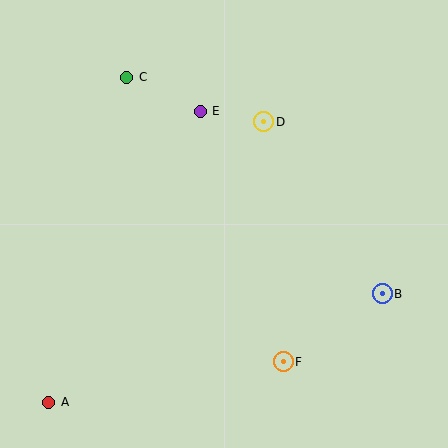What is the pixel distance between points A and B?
The distance between A and B is 350 pixels.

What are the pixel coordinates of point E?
Point E is at (200, 111).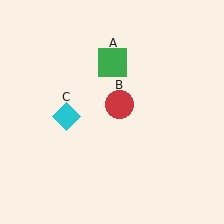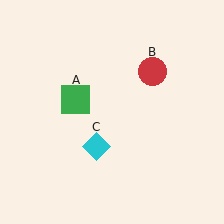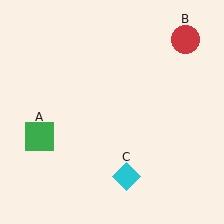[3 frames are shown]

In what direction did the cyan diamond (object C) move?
The cyan diamond (object C) moved down and to the right.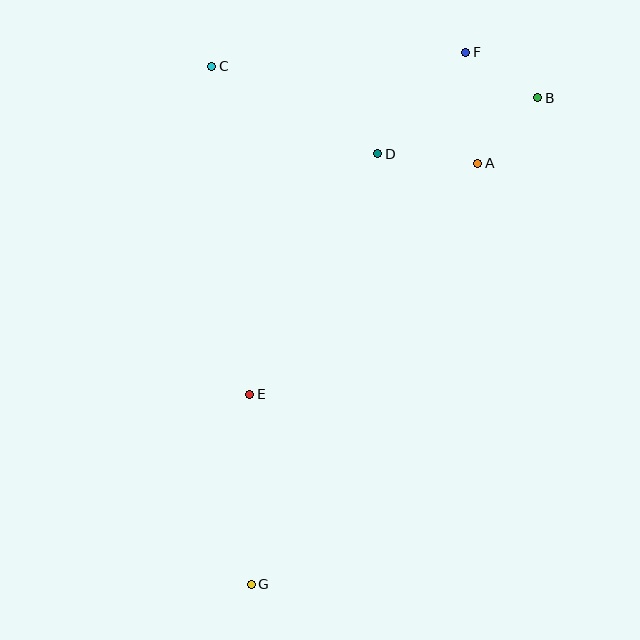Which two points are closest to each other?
Points B and F are closest to each other.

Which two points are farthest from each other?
Points F and G are farthest from each other.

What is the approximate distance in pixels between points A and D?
The distance between A and D is approximately 100 pixels.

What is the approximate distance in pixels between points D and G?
The distance between D and G is approximately 449 pixels.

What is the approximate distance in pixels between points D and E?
The distance between D and E is approximately 273 pixels.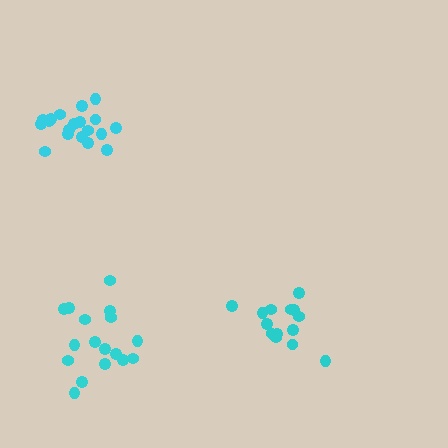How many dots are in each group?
Group 1: 19 dots, Group 2: 17 dots, Group 3: 14 dots (50 total).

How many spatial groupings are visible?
There are 3 spatial groupings.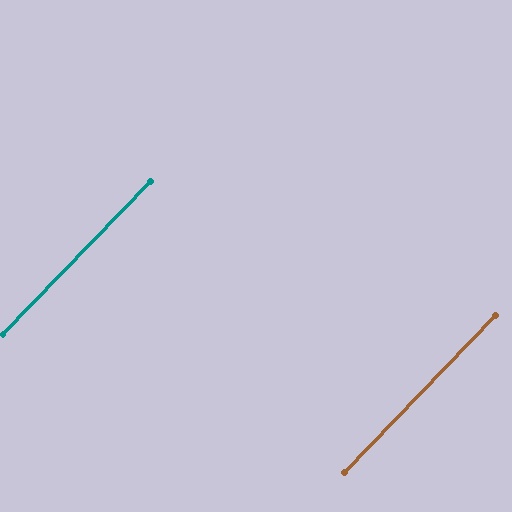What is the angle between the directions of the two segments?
Approximately 0 degrees.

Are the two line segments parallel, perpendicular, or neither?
Parallel — their directions differ by only 0.0°.